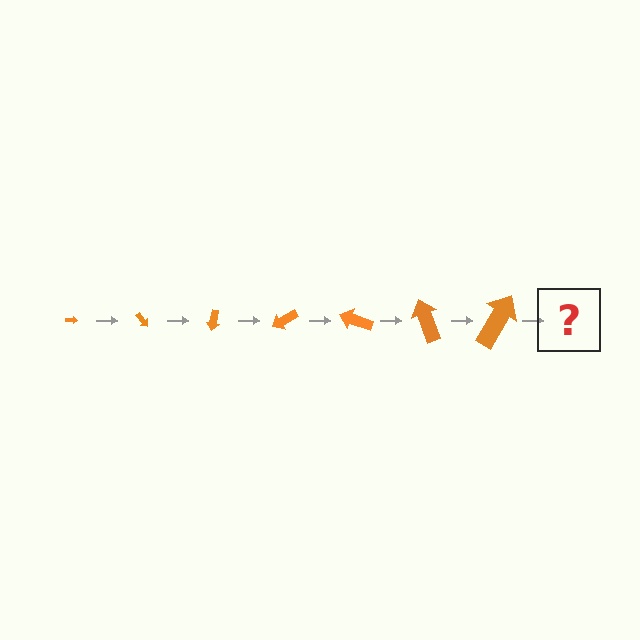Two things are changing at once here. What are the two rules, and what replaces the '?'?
The two rules are that the arrow grows larger each step and it rotates 50 degrees each step. The '?' should be an arrow, larger than the previous one and rotated 350 degrees from the start.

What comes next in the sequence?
The next element should be an arrow, larger than the previous one and rotated 350 degrees from the start.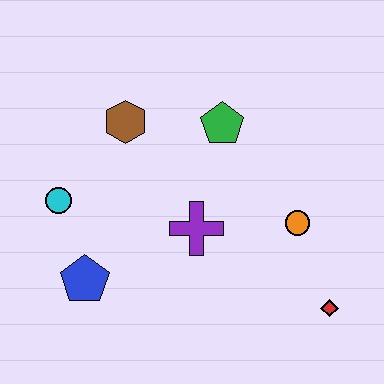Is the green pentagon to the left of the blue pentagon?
No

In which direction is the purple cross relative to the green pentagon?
The purple cross is below the green pentagon.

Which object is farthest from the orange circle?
The cyan circle is farthest from the orange circle.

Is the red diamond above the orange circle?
No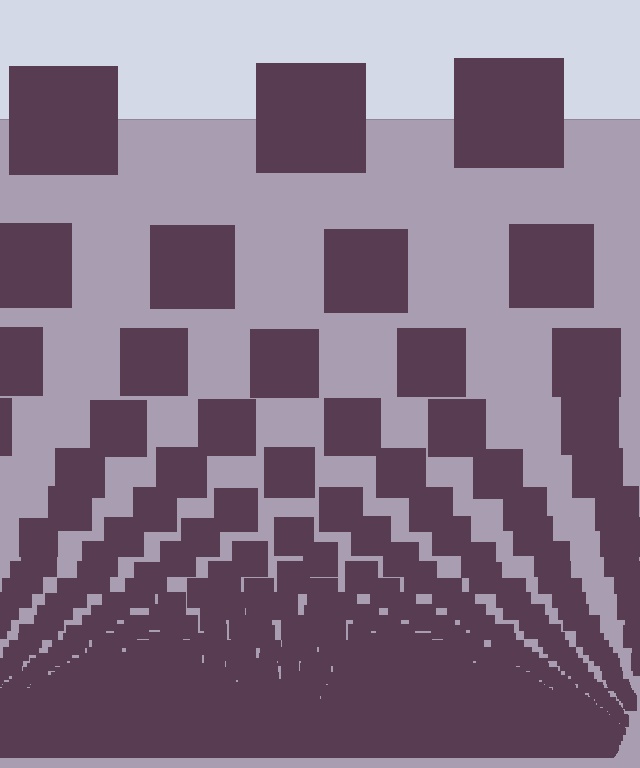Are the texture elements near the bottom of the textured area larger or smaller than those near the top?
Smaller. The gradient is inverted — elements near the bottom are smaller and denser.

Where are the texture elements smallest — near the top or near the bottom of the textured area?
Near the bottom.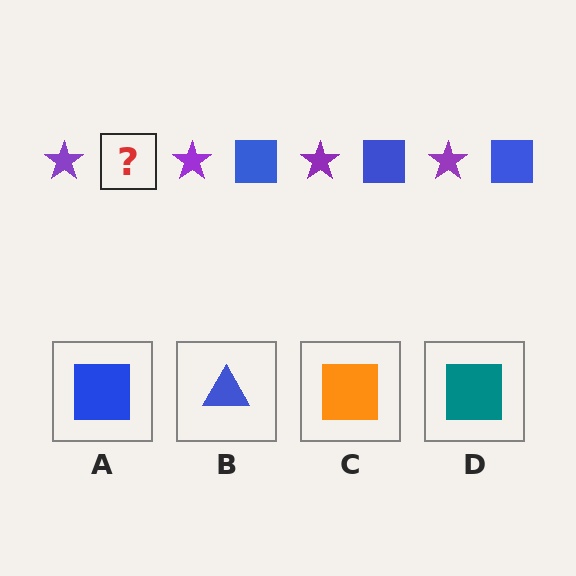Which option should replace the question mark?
Option A.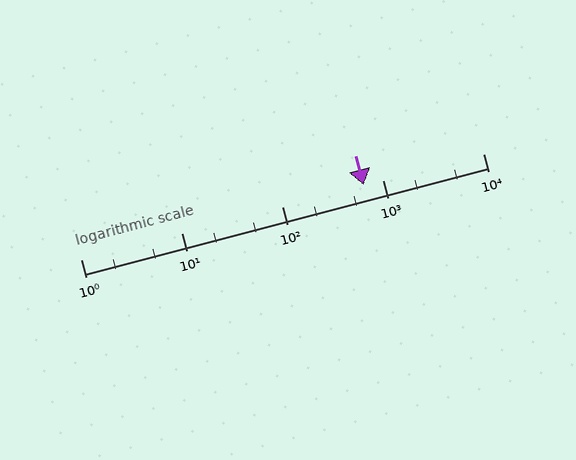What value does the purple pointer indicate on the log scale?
The pointer indicates approximately 650.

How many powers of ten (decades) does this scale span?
The scale spans 4 decades, from 1 to 10000.